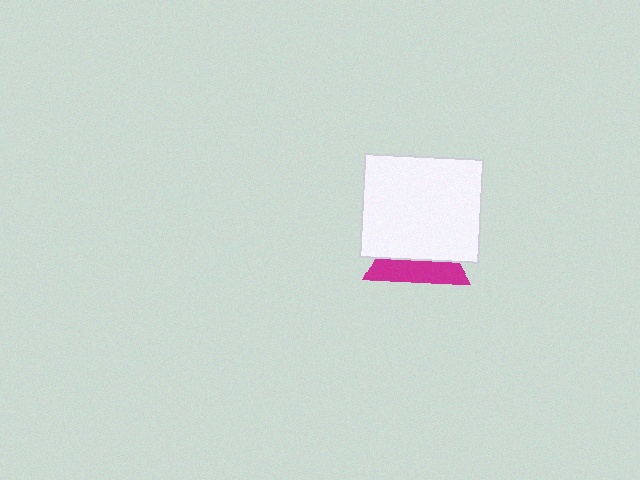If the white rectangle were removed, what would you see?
You would see the complete magenta triangle.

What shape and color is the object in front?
The object in front is a white rectangle.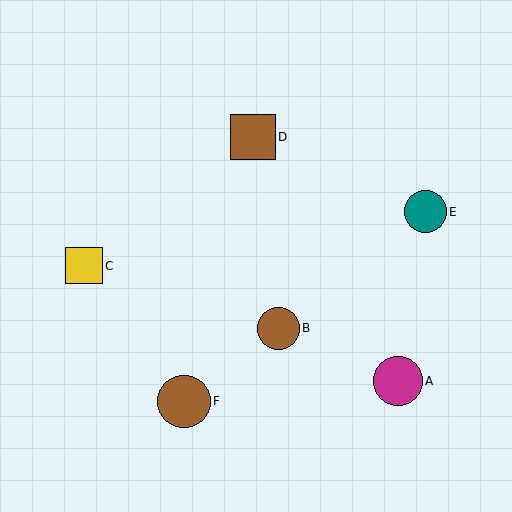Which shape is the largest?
The brown circle (labeled F) is the largest.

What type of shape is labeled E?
Shape E is a teal circle.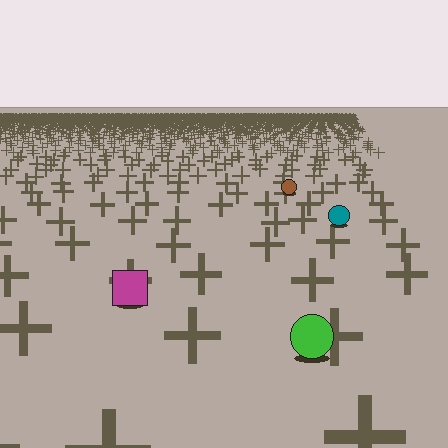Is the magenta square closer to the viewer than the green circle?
No. The green circle is closer — you can tell from the texture gradient: the ground texture is coarser near it.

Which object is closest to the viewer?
The green circle is closest. The texture marks near it are larger and more spread out.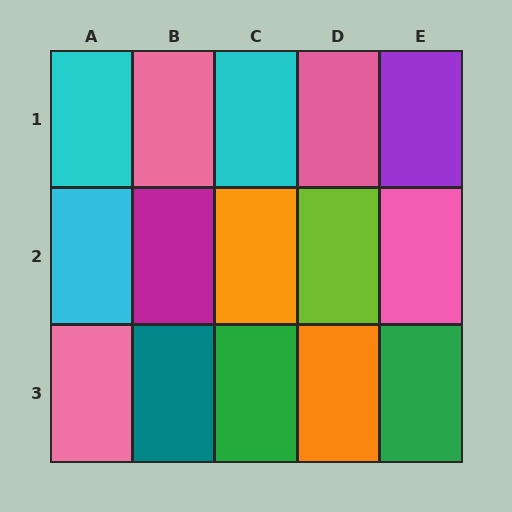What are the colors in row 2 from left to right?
Cyan, magenta, orange, lime, pink.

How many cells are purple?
1 cell is purple.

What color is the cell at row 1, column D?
Pink.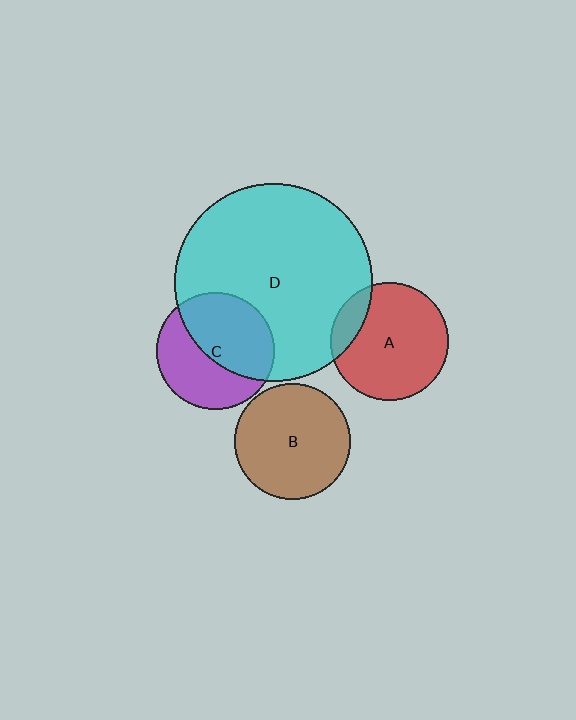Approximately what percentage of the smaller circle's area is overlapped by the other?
Approximately 55%.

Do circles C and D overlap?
Yes.